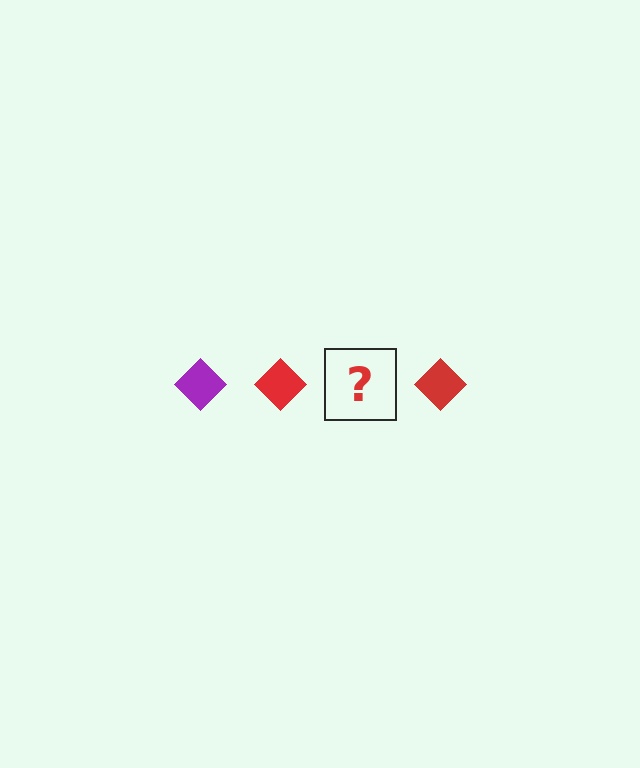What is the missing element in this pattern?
The missing element is a purple diamond.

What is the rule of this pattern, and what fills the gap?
The rule is that the pattern cycles through purple, red diamonds. The gap should be filled with a purple diamond.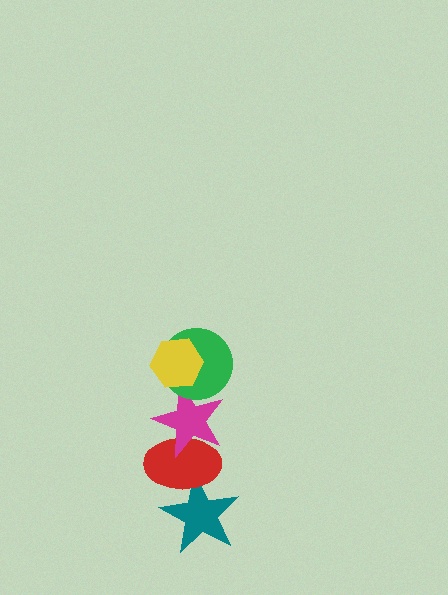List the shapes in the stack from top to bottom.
From top to bottom: the yellow hexagon, the green circle, the magenta star, the red ellipse, the teal star.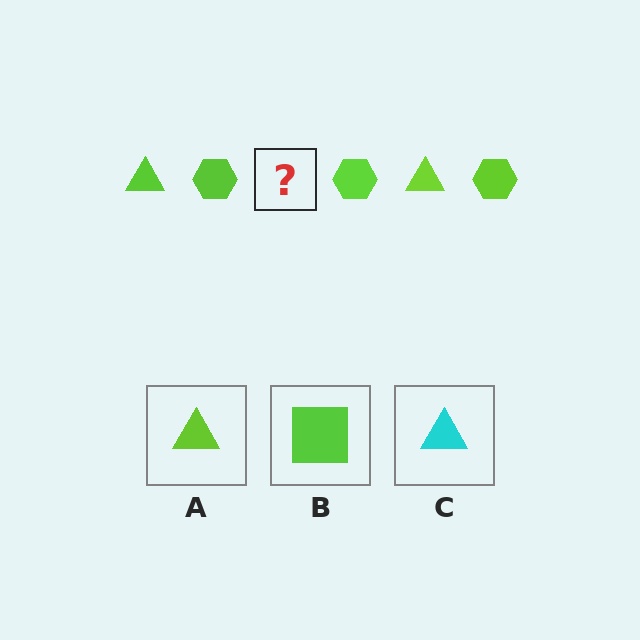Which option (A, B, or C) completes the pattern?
A.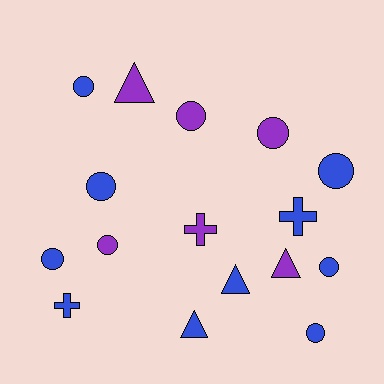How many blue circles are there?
There are 6 blue circles.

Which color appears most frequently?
Blue, with 10 objects.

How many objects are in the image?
There are 16 objects.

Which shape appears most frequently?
Circle, with 9 objects.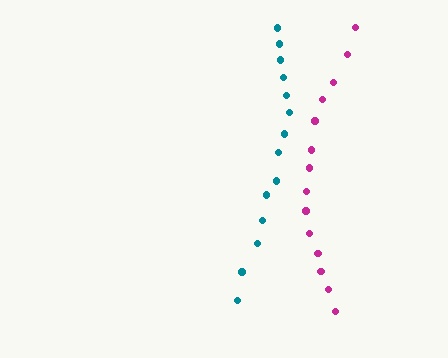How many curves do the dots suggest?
There are 2 distinct paths.